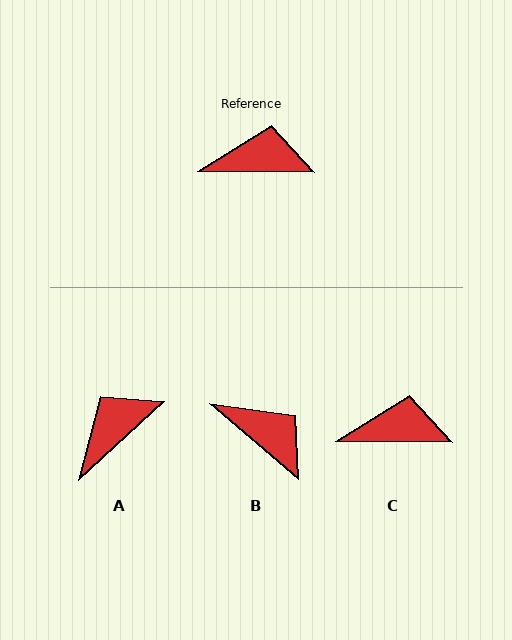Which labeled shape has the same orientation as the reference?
C.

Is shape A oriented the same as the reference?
No, it is off by about 43 degrees.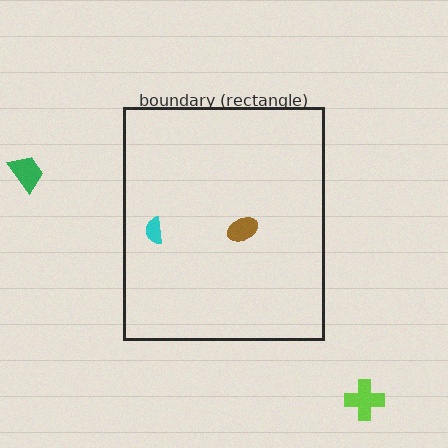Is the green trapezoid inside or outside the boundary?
Outside.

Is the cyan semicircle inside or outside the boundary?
Inside.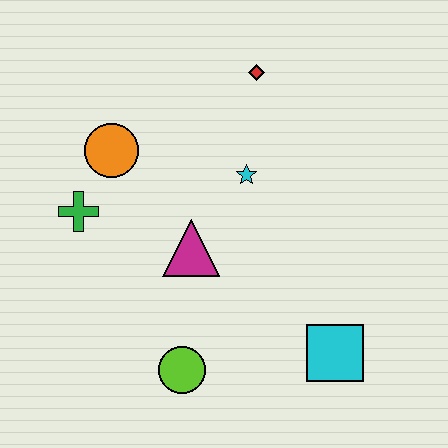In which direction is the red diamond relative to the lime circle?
The red diamond is above the lime circle.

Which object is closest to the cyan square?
The lime circle is closest to the cyan square.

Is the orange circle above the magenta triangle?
Yes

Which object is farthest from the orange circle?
The cyan square is farthest from the orange circle.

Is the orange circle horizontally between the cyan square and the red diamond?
No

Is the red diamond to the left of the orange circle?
No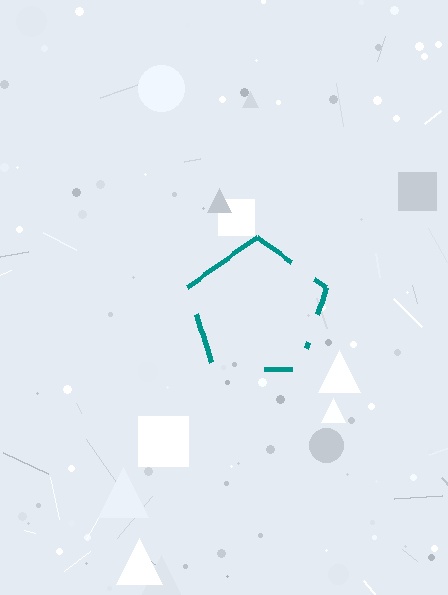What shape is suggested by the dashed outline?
The dashed outline suggests a pentagon.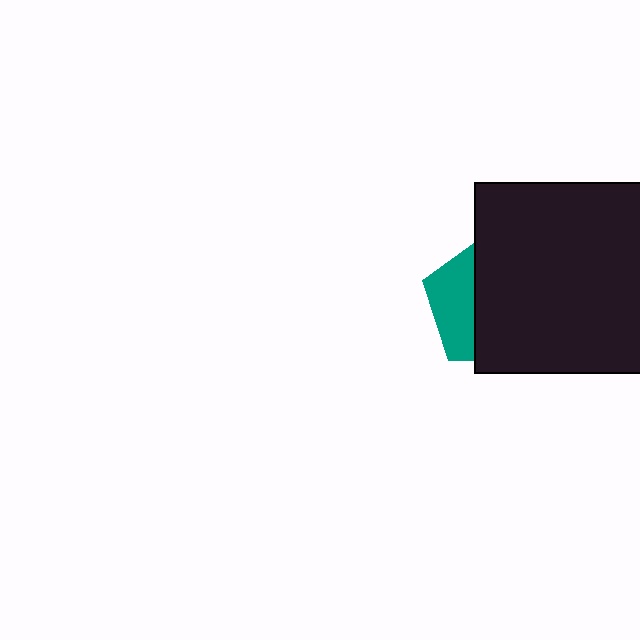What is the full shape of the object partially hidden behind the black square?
The partially hidden object is a teal pentagon.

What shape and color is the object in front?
The object in front is a black square.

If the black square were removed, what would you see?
You would see the complete teal pentagon.